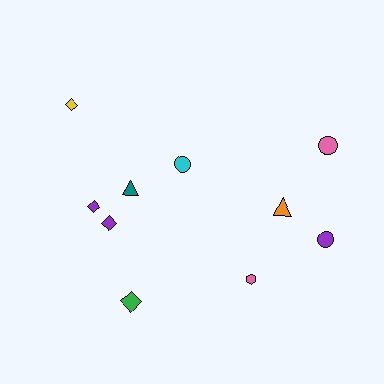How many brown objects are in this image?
There are no brown objects.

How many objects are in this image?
There are 10 objects.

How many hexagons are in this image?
There is 1 hexagon.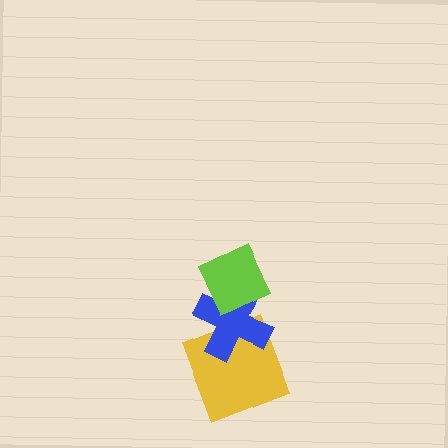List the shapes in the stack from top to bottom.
From top to bottom: the lime diamond, the blue cross, the yellow square.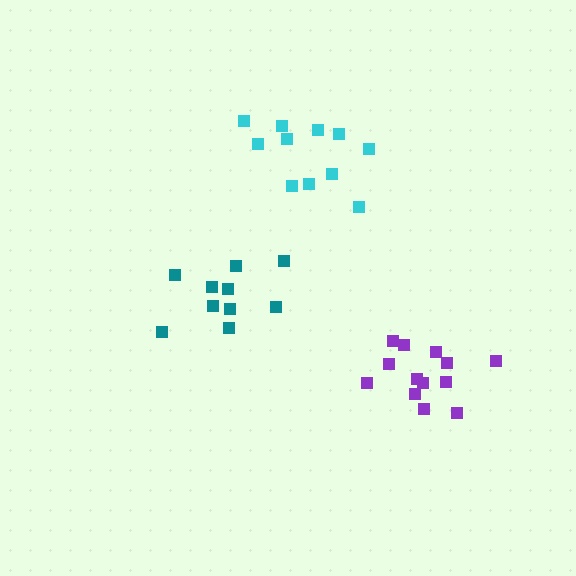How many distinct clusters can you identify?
There are 3 distinct clusters.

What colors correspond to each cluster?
The clusters are colored: purple, teal, cyan.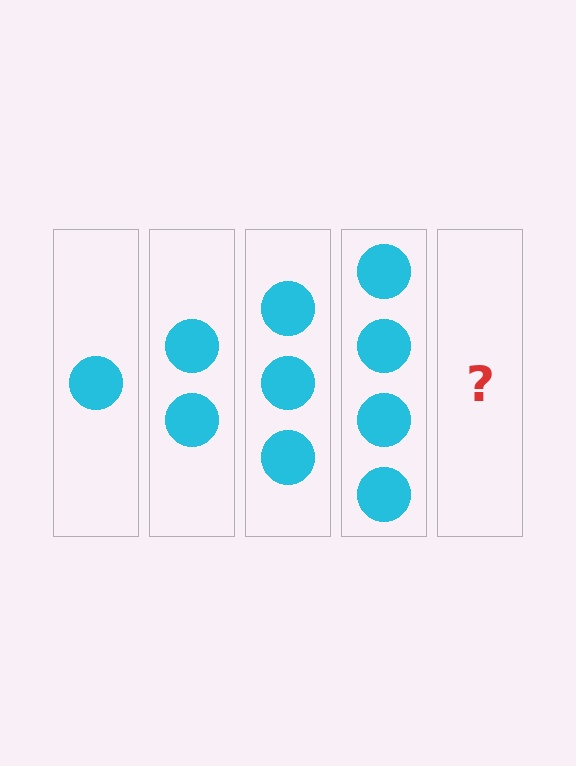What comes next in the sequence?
The next element should be 5 circles.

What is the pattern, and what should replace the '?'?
The pattern is that each step adds one more circle. The '?' should be 5 circles.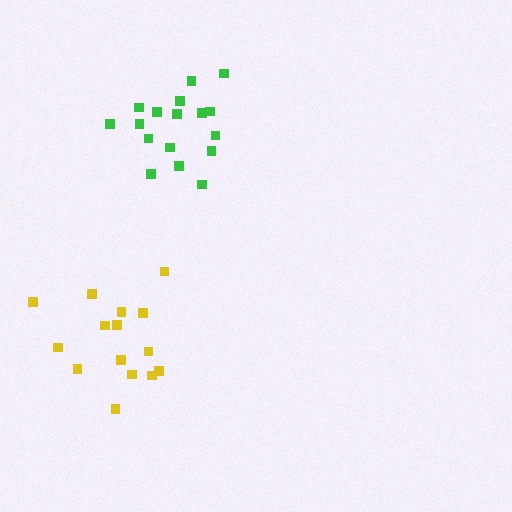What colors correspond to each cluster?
The clusters are colored: green, yellow.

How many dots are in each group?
Group 1: 17 dots, Group 2: 15 dots (32 total).